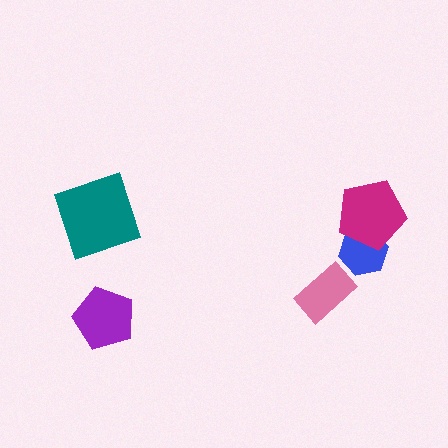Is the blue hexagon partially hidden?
Yes, it is partially covered by another shape.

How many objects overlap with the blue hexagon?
1 object overlaps with the blue hexagon.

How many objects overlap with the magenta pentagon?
1 object overlaps with the magenta pentagon.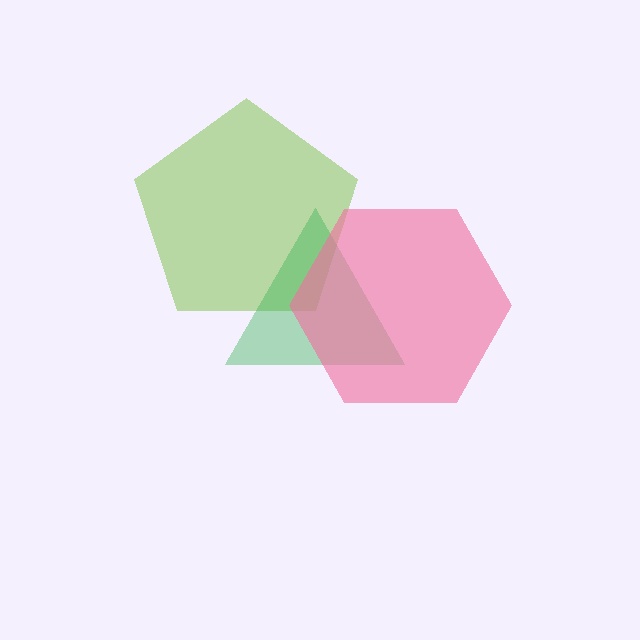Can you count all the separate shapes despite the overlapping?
Yes, there are 3 separate shapes.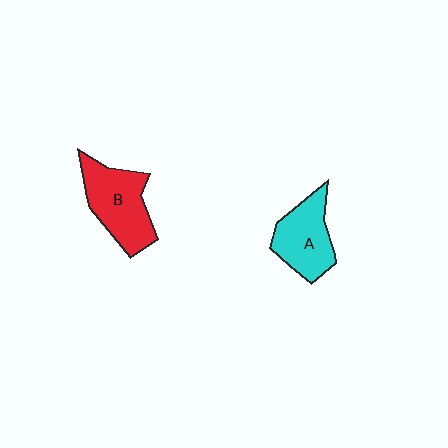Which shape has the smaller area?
Shape A (cyan).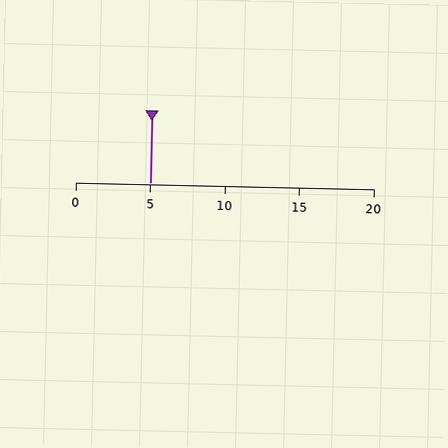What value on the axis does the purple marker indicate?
The marker indicates approximately 5.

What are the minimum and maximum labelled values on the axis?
The axis runs from 0 to 20.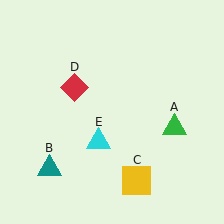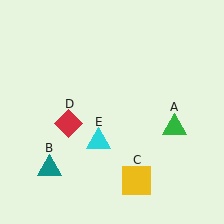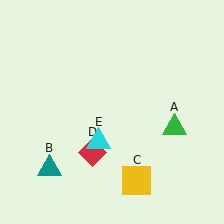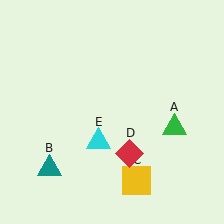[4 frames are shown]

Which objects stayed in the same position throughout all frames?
Green triangle (object A) and teal triangle (object B) and yellow square (object C) and cyan triangle (object E) remained stationary.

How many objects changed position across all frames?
1 object changed position: red diamond (object D).